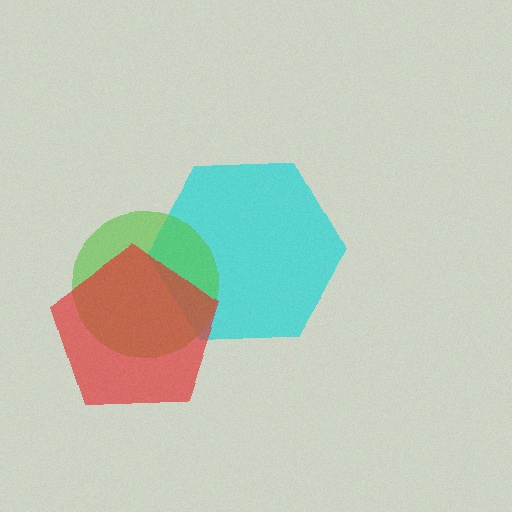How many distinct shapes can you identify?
There are 3 distinct shapes: a cyan hexagon, a lime circle, a red pentagon.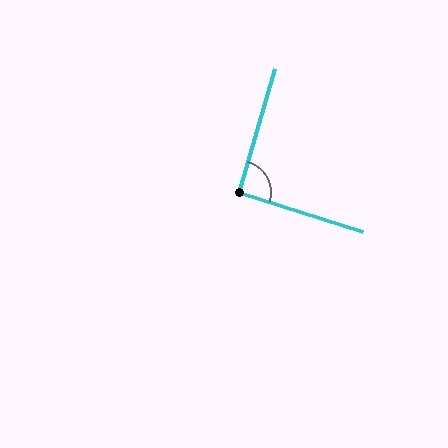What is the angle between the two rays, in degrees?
Approximately 92 degrees.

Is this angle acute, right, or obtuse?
It is approximately a right angle.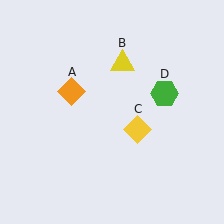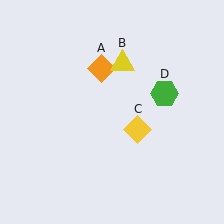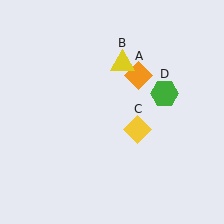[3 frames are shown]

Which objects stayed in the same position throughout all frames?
Yellow triangle (object B) and yellow diamond (object C) and green hexagon (object D) remained stationary.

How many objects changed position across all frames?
1 object changed position: orange diamond (object A).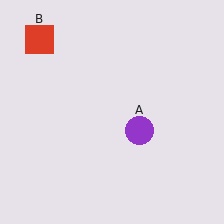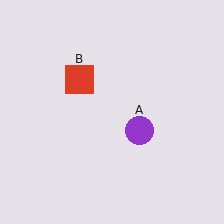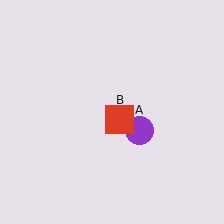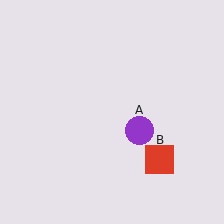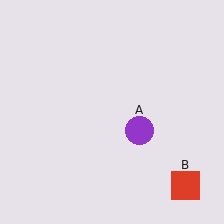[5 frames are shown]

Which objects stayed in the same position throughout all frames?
Purple circle (object A) remained stationary.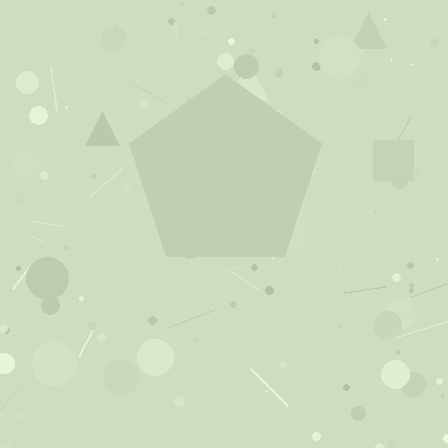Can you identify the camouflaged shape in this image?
The camouflaged shape is a pentagon.